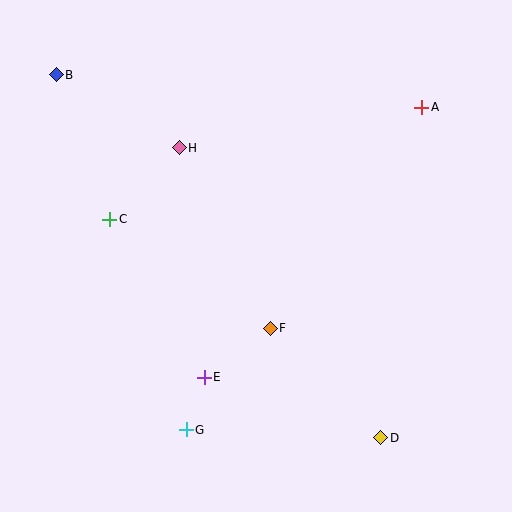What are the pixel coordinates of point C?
Point C is at (110, 219).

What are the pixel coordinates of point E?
Point E is at (204, 377).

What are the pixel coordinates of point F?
Point F is at (270, 328).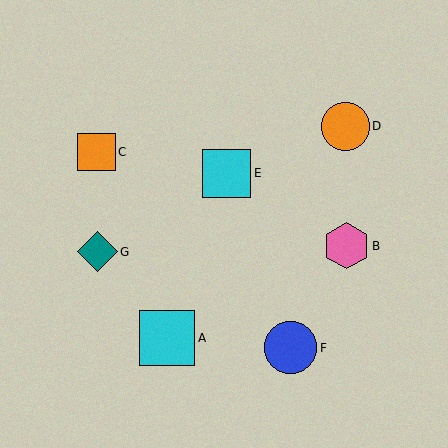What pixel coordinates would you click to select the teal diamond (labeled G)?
Click at (97, 252) to select the teal diamond G.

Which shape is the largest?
The cyan square (labeled A) is the largest.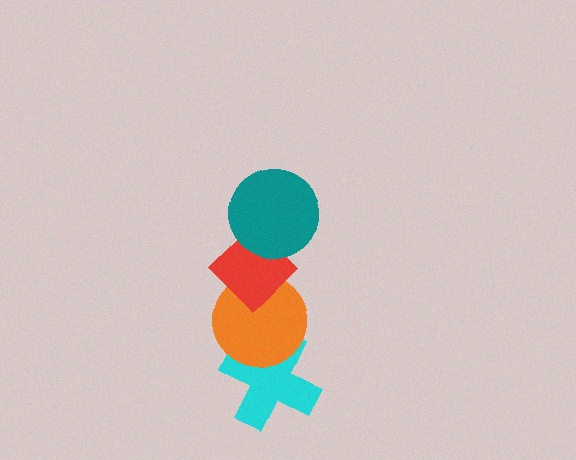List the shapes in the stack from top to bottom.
From top to bottom: the teal circle, the red diamond, the orange circle, the cyan cross.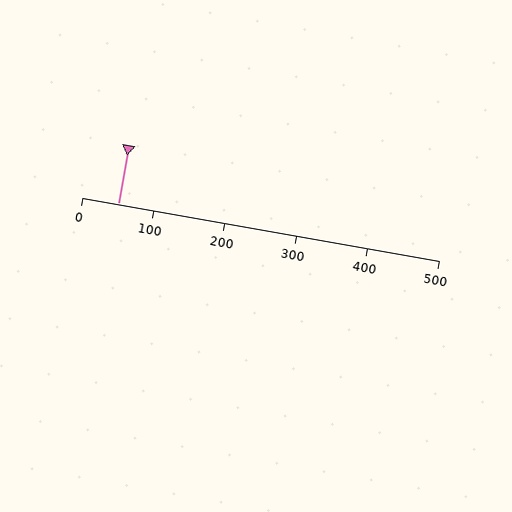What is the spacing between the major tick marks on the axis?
The major ticks are spaced 100 apart.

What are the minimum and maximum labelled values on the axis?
The axis runs from 0 to 500.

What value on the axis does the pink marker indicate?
The marker indicates approximately 50.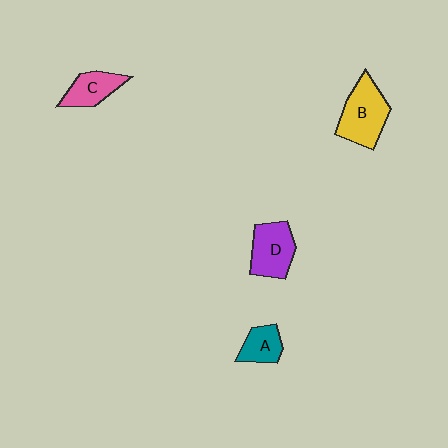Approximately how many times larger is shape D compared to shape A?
Approximately 1.6 times.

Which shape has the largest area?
Shape B (yellow).